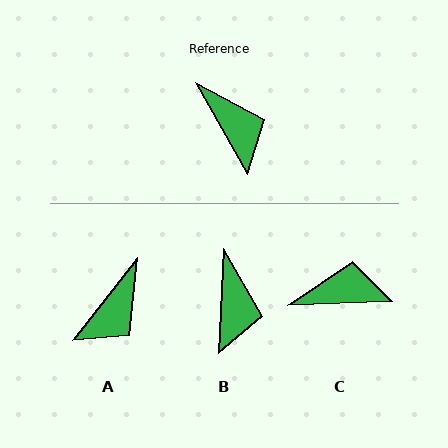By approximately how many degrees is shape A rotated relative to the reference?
Approximately 68 degrees clockwise.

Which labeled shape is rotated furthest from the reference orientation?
A, about 68 degrees away.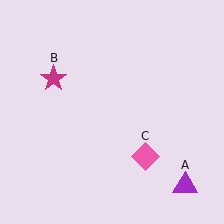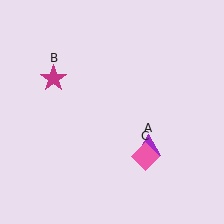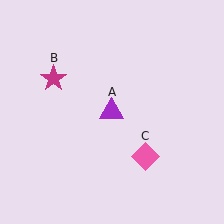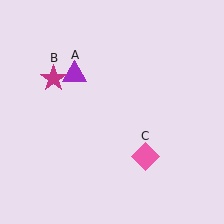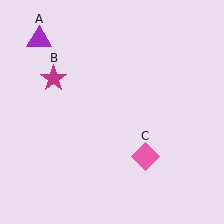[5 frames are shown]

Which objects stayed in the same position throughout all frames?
Magenta star (object B) and pink diamond (object C) remained stationary.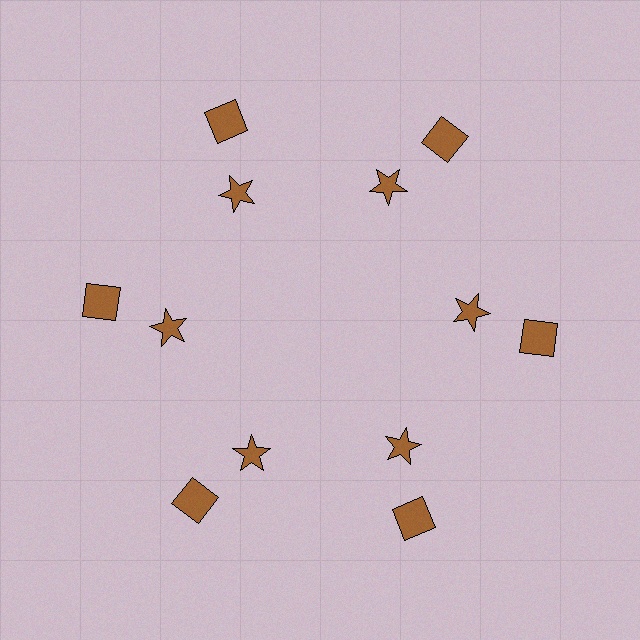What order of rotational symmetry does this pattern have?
This pattern has 6-fold rotational symmetry.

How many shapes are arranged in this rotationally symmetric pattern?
There are 12 shapes, arranged in 6 groups of 2.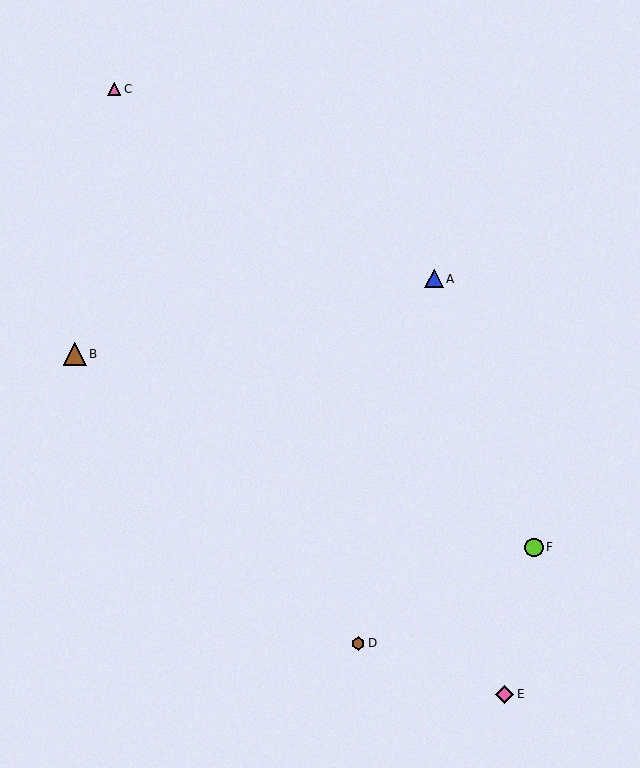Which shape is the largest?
The brown triangle (labeled B) is the largest.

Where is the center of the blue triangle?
The center of the blue triangle is at (434, 279).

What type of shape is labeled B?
Shape B is a brown triangle.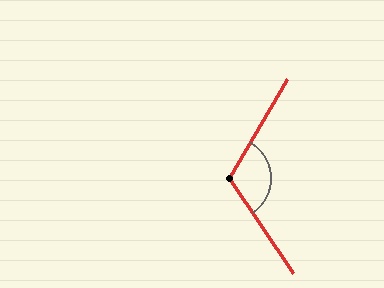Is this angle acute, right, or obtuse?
It is obtuse.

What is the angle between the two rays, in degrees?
Approximately 116 degrees.